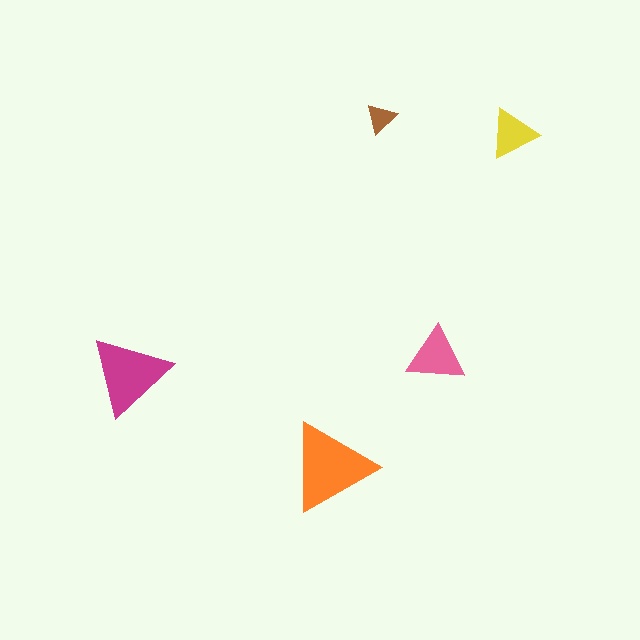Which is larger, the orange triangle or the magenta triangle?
The orange one.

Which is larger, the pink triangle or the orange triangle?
The orange one.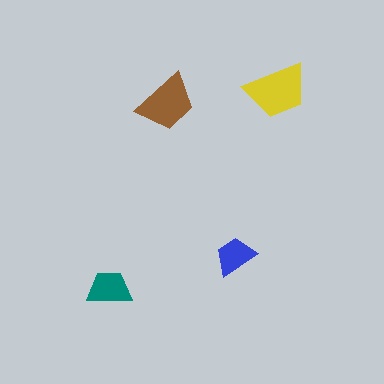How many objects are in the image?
There are 4 objects in the image.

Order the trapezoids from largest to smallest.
the yellow one, the brown one, the teal one, the blue one.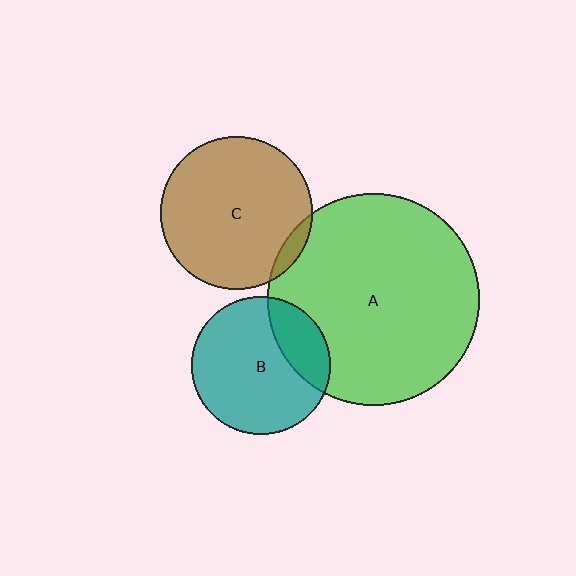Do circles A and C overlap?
Yes.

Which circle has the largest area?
Circle A (green).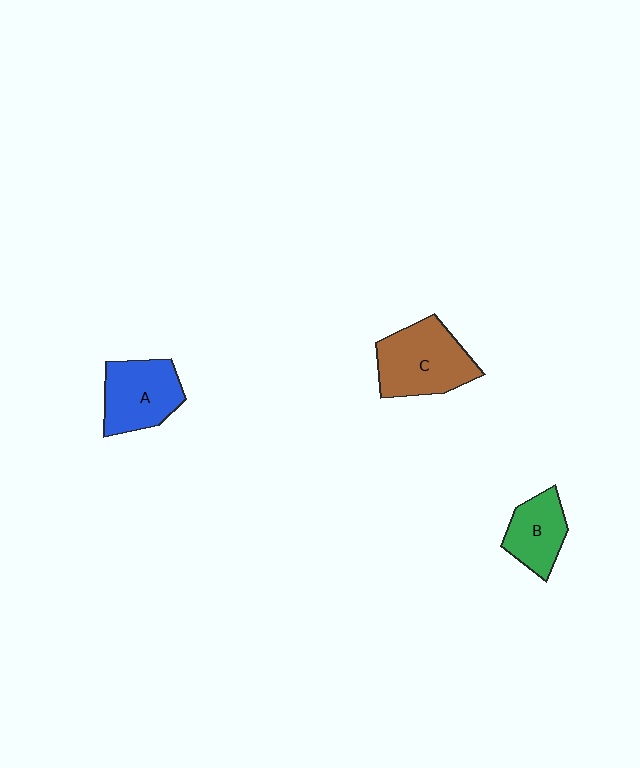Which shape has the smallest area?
Shape B (green).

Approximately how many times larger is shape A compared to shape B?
Approximately 1.3 times.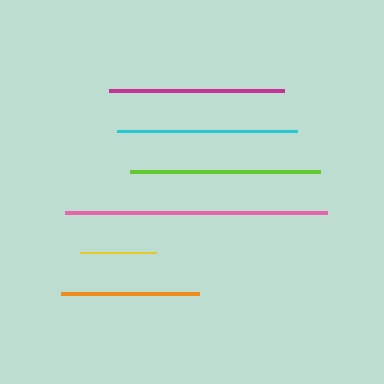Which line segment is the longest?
The pink line is the longest at approximately 262 pixels.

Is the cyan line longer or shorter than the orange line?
The cyan line is longer than the orange line.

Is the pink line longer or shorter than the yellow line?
The pink line is longer than the yellow line.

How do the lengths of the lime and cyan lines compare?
The lime and cyan lines are approximately the same length.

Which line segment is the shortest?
The yellow line is the shortest at approximately 76 pixels.